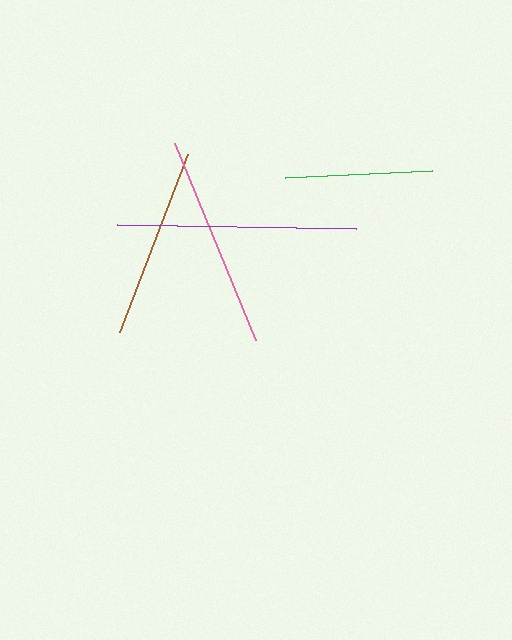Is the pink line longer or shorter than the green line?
The pink line is longer than the green line.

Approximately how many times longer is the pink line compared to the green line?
The pink line is approximately 1.4 times the length of the green line.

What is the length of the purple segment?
The purple segment is approximately 239 pixels long.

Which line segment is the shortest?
The green line is the shortest at approximately 147 pixels.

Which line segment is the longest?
The purple line is the longest at approximately 239 pixels.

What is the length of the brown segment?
The brown segment is approximately 191 pixels long.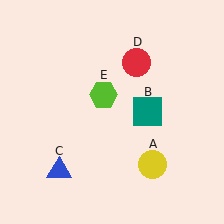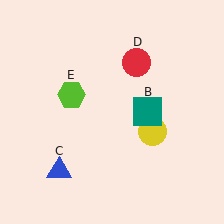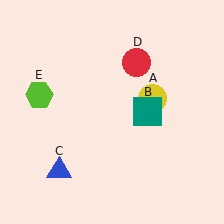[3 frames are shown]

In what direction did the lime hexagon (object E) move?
The lime hexagon (object E) moved left.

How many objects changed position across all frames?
2 objects changed position: yellow circle (object A), lime hexagon (object E).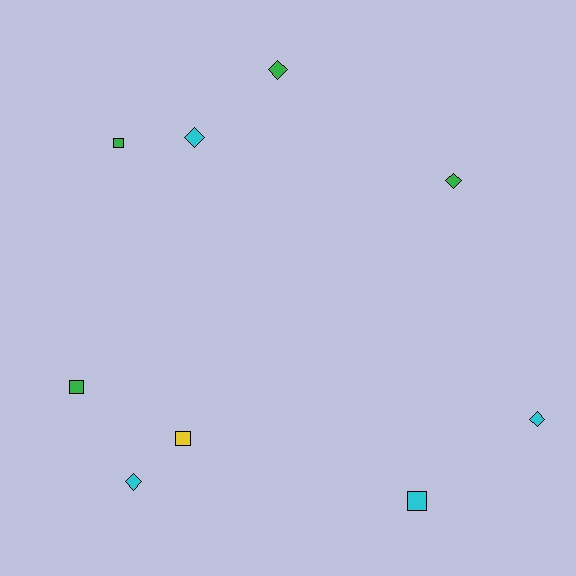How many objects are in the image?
There are 9 objects.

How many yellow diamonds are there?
There are no yellow diamonds.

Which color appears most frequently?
Cyan, with 4 objects.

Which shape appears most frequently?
Diamond, with 5 objects.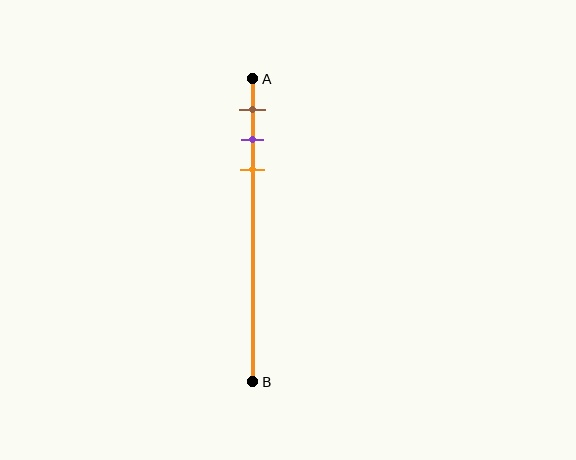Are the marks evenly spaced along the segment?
Yes, the marks are approximately evenly spaced.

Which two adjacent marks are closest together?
The purple and orange marks are the closest adjacent pair.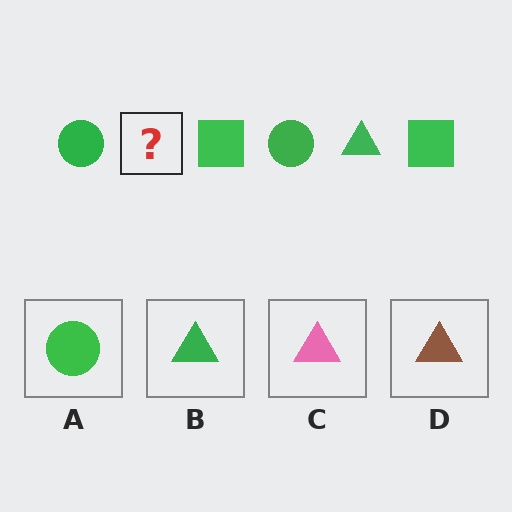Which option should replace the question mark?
Option B.